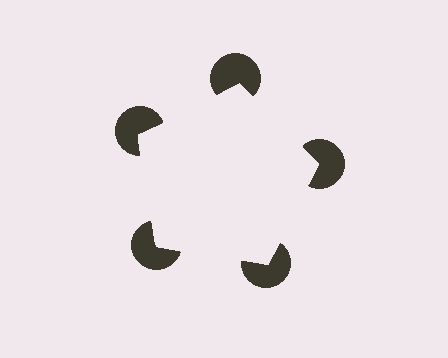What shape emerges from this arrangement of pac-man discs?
An illusory pentagon — its edges are inferred from the aligned wedge cuts in the pac-man discs, not physically drawn.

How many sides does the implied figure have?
5 sides.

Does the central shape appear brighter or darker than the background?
It typically appears slightly brighter than the background, even though no actual brightness change is drawn.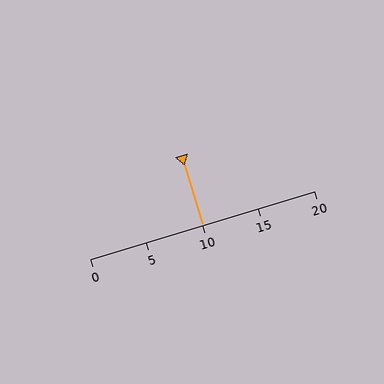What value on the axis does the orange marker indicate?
The marker indicates approximately 10.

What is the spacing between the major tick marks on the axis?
The major ticks are spaced 5 apart.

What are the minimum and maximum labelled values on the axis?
The axis runs from 0 to 20.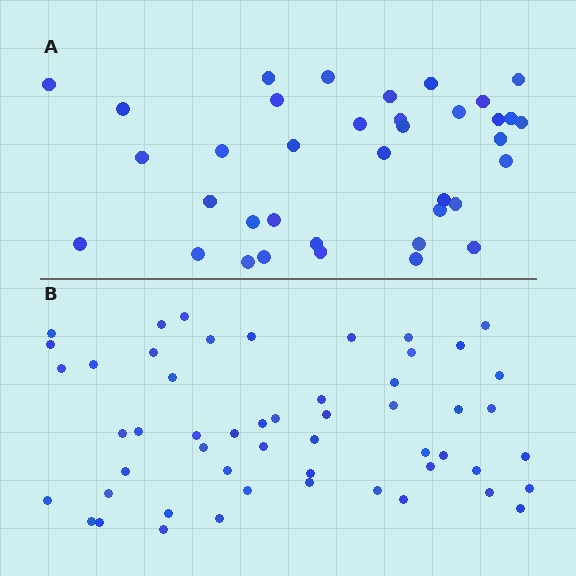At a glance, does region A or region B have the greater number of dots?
Region B (the bottom region) has more dots.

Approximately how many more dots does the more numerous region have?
Region B has approximately 15 more dots than region A.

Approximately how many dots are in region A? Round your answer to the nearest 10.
About 40 dots. (The exact count is 37, which rounds to 40.)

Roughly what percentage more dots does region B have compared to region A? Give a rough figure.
About 45% more.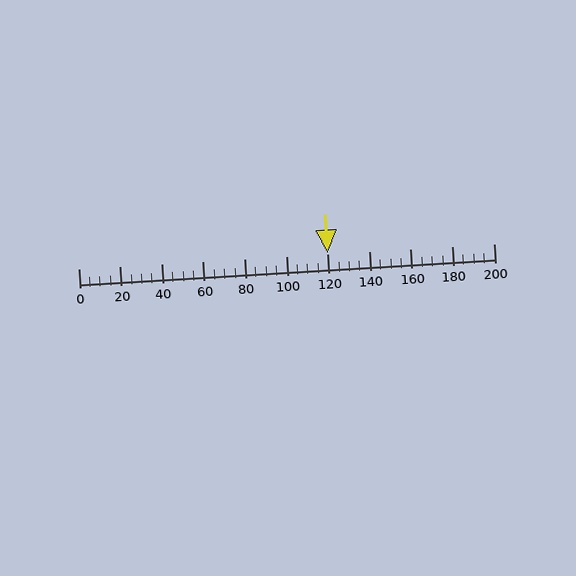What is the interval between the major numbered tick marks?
The major tick marks are spaced 20 units apart.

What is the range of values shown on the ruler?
The ruler shows values from 0 to 200.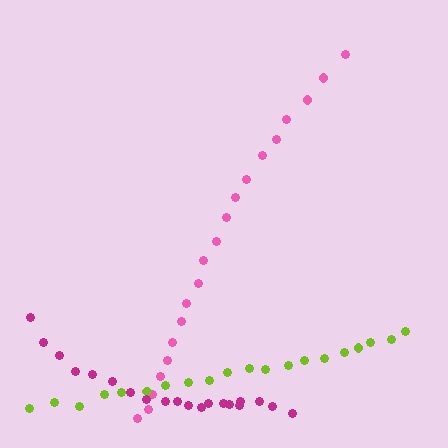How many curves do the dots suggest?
There are 3 distinct paths.